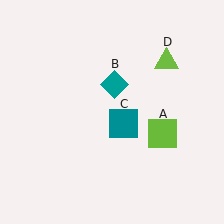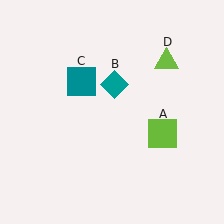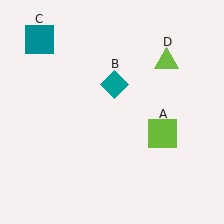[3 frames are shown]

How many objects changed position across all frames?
1 object changed position: teal square (object C).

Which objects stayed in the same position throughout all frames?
Lime square (object A) and teal diamond (object B) and lime triangle (object D) remained stationary.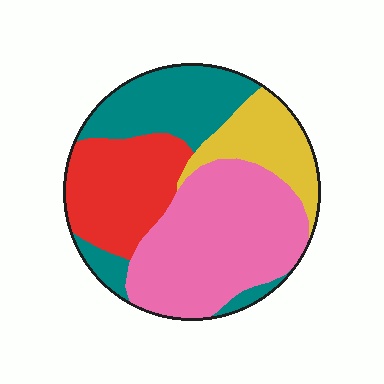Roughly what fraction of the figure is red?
Red takes up less than a quarter of the figure.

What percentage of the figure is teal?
Teal takes up less than a quarter of the figure.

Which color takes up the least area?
Yellow, at roughly 15%.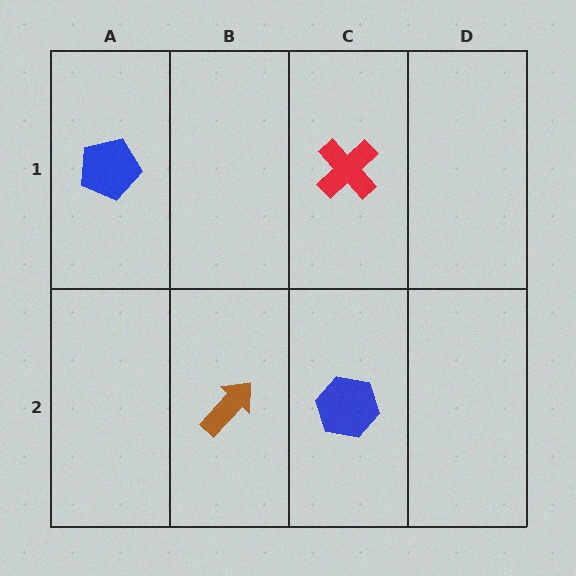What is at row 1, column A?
A blue pentagon.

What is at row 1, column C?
A red cross.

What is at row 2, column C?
A blue hexagon.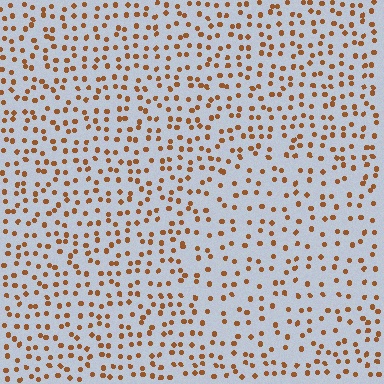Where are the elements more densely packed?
The elements are more densely packed outside the circle boundary.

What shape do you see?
I see a circle.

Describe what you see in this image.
The image contains small brown elements arranged at two different densities. A circle-shaped region is visible where the elements are less densely packed than the surrounding area.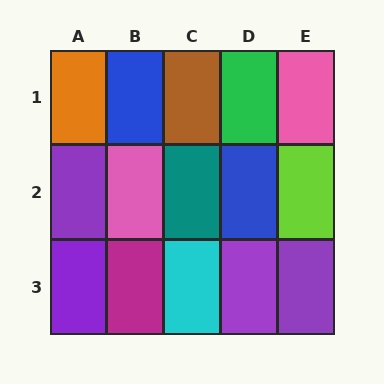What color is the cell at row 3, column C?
Cyan.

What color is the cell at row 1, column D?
Green.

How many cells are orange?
1 cell is orange.